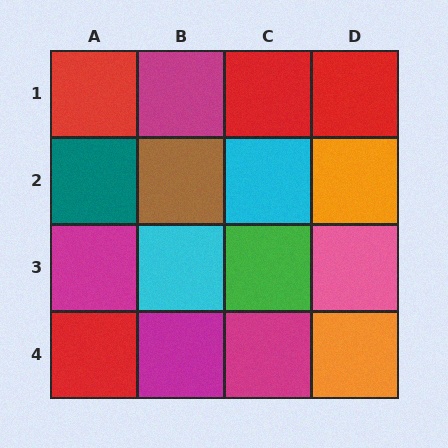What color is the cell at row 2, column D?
Orange.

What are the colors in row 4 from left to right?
Red, magenta, magenta, orange.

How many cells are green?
1 cell is green.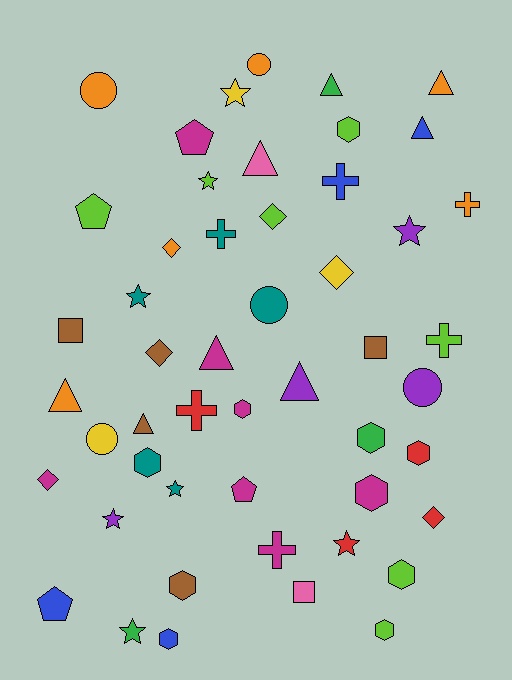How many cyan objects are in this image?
There are no cyan objects.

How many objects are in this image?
There are 50 objects.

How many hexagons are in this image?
There are 10 hexagons.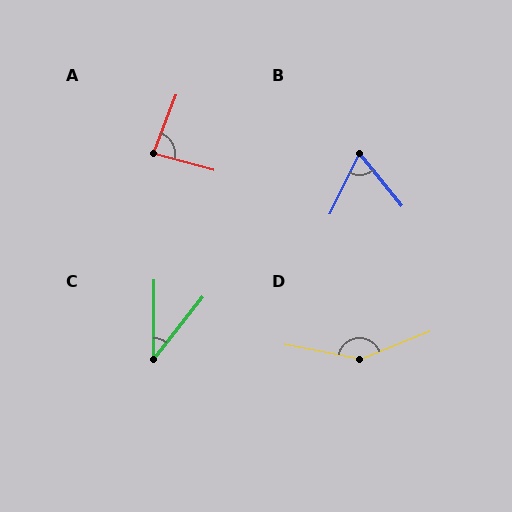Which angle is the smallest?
C, at approximately 38 degrees.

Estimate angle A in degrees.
Approximately 84 degrees.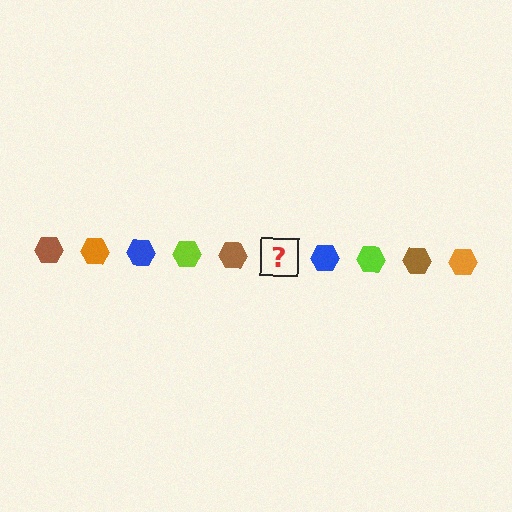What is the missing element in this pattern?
The missing element is an orange hexagon.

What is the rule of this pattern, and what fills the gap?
The rule is that the pattern cycles through brown, orange, blue, lime hexagons. The gap should be filled with an orange hexagon.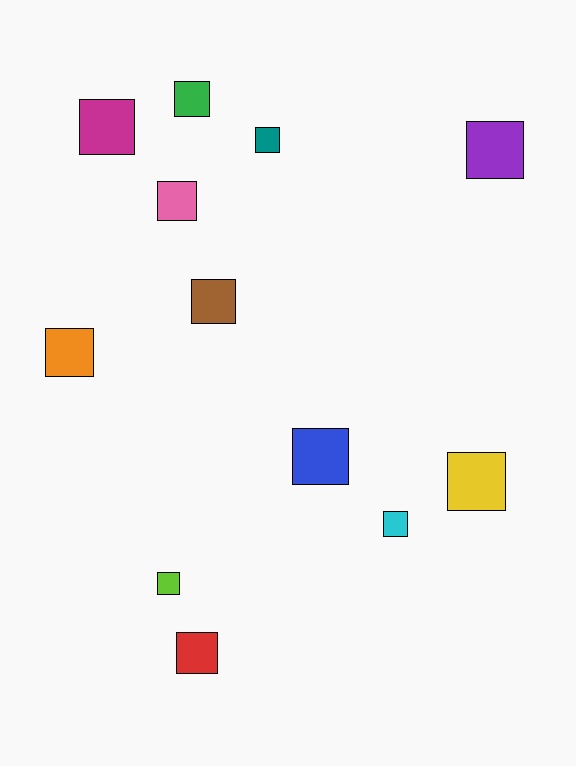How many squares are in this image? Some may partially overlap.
There are 12 squares.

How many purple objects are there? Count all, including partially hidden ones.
There is 1 purple object.